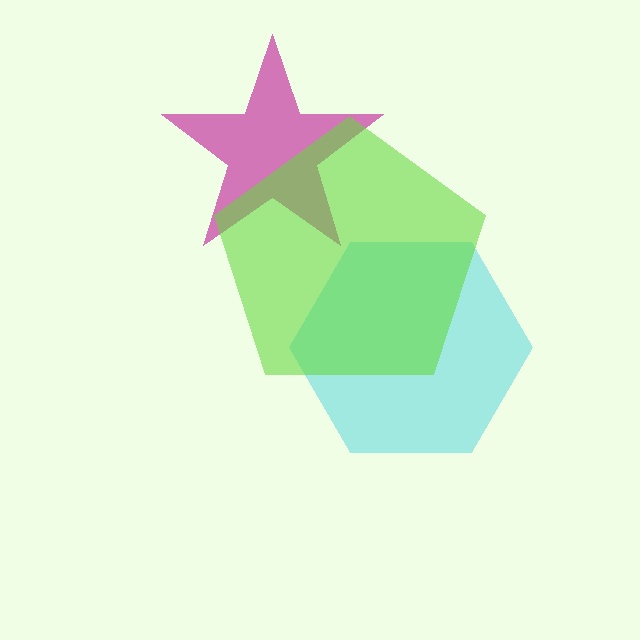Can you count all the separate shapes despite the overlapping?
Yes, there are 3 separate shapes.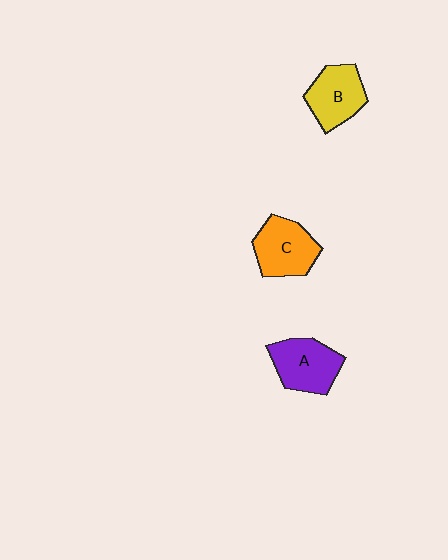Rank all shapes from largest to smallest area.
From largest to smallest: A (purple), C (orange), B (yellow).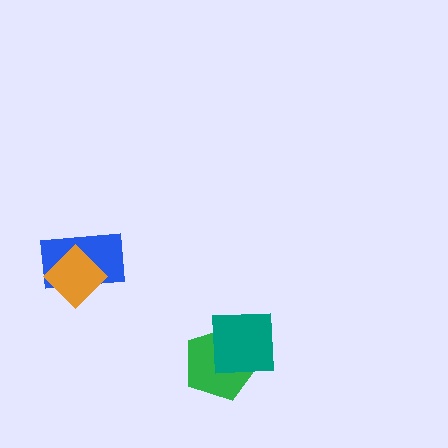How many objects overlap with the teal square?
1 object overlaps with the teal square.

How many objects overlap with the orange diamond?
1 object overlaps with the orange diamond.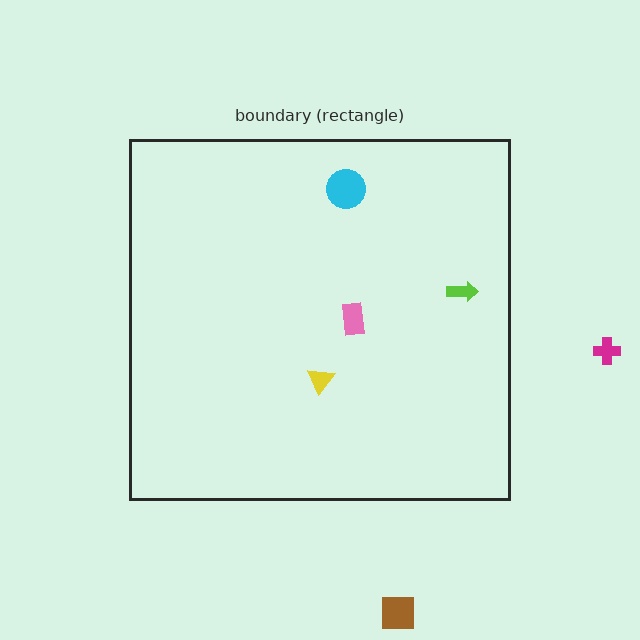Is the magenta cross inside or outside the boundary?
Outside.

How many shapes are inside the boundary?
4 inside, 2 outside.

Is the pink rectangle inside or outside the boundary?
Inside.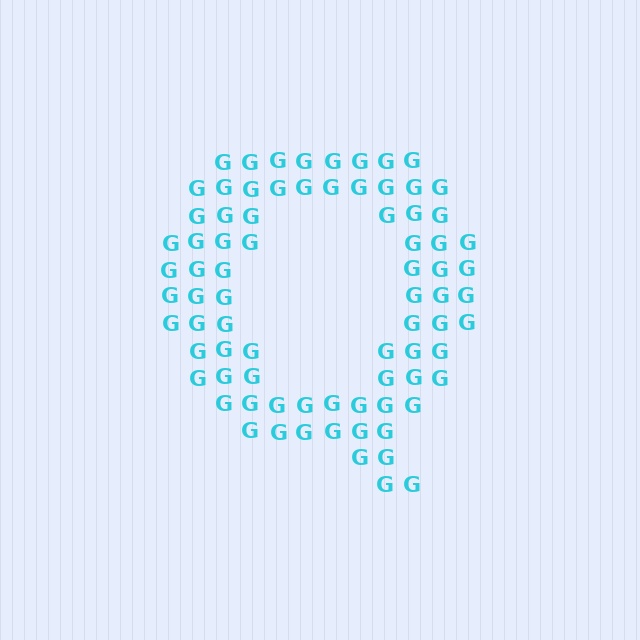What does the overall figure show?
The overall figure shows the letter Q.